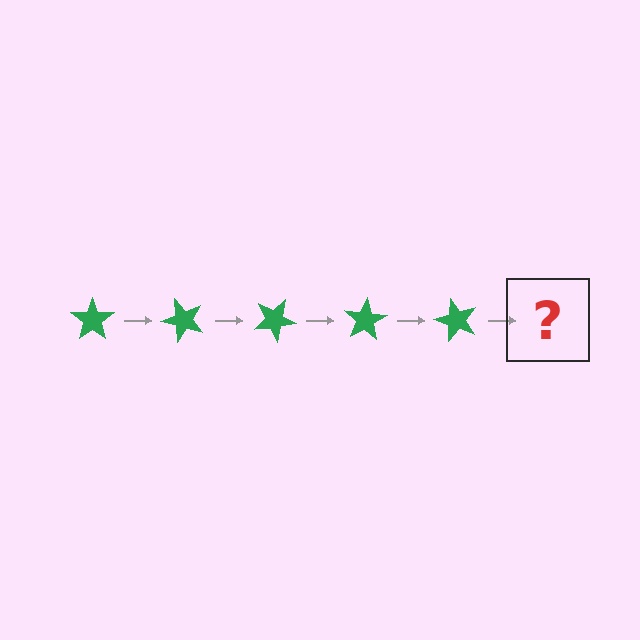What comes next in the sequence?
The next element should be a green star rotated 250 degrees.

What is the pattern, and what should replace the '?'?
The pattern is that the star rotates 50 degrees each step. The '?' should be a green star rotated 250 degrees.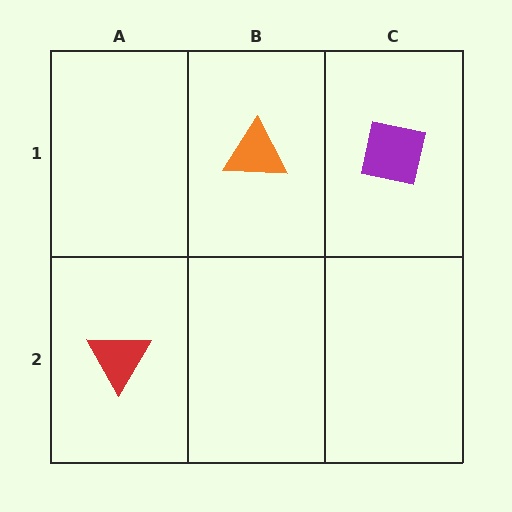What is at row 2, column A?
A red triangle.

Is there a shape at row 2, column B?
No, that cell is empty.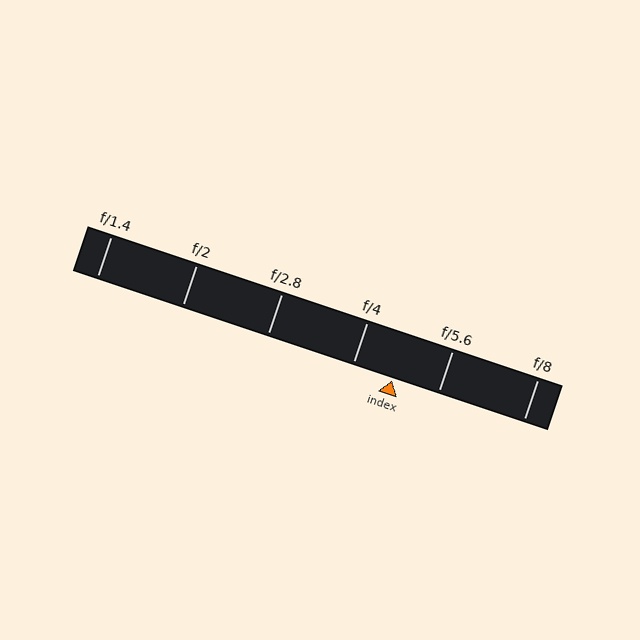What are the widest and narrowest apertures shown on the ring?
The widest aperture shown is f/1.4 and the narrowest is f/8.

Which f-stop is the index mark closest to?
The index mark is closest to f/4.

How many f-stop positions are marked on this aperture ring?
There are 6 f-stop positions marked.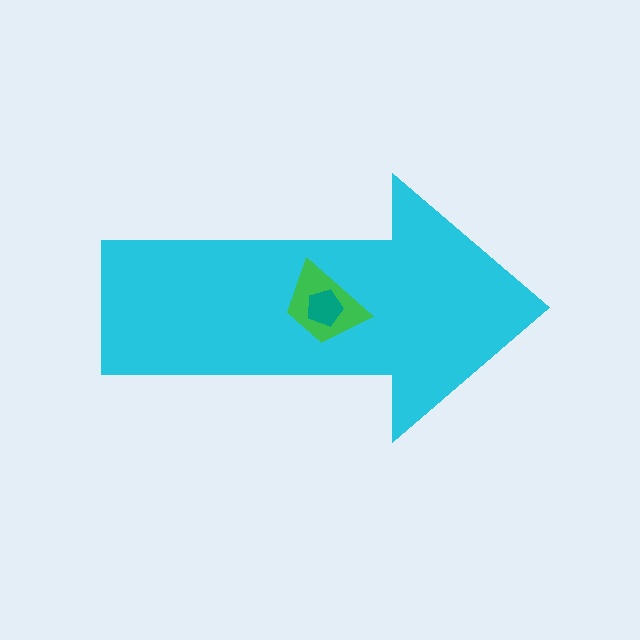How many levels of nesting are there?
3.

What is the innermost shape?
The teal pentagon.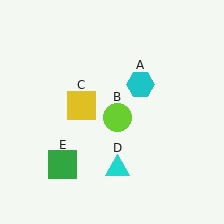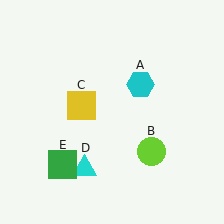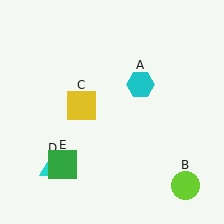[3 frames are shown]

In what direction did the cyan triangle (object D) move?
The cyan triangle (object D) moved left.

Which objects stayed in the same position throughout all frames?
Cyan hexagon (object A) and yellow square (object C) and green square (object E) remained stationary.